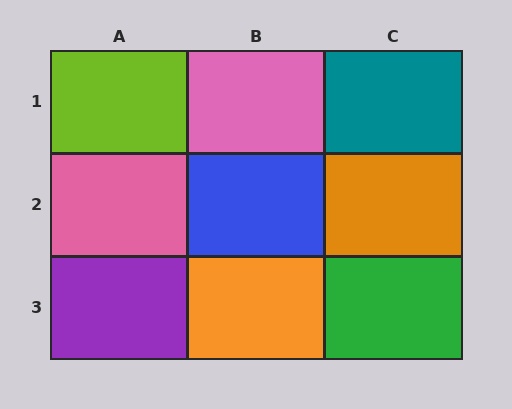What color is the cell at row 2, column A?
Pink.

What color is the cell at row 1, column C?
Teal.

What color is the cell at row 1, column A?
Lime.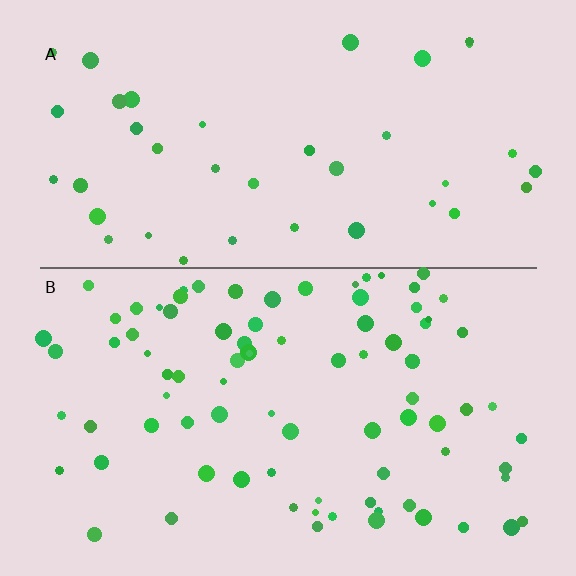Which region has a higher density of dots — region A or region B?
B (the bottom).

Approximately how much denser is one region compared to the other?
Approximately 2.1× — region B over region A.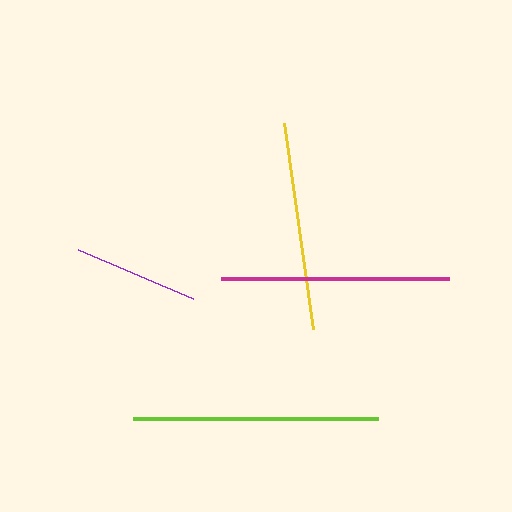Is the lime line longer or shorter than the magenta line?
The lime line is longer than the magenta line.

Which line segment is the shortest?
The purple line is the shortest at approximately 125 pixels.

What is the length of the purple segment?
The purple segment is approximately 125 pixels long.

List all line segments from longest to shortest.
From longest to shortest: lime, magenta, yellow, purple.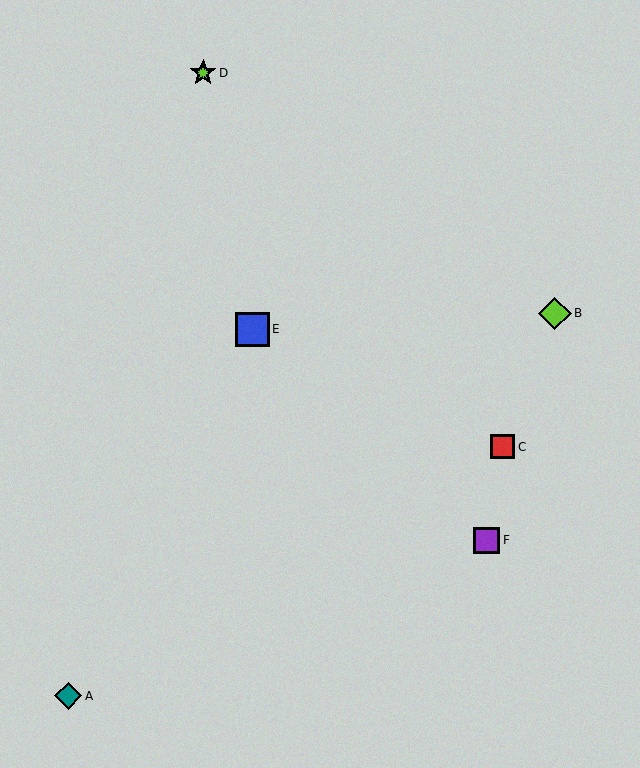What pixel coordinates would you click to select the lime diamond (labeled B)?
Click at (555, 313) to select the lime diamond B.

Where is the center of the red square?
The center of the red square is at (502, 447).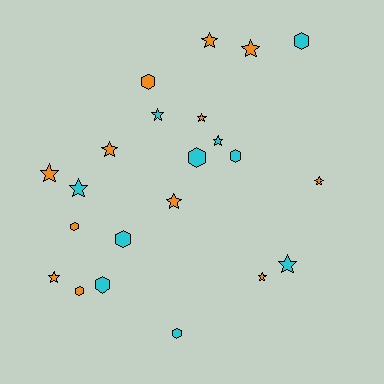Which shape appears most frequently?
Star, with 13 objects.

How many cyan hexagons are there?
There are 6 cyan hexagons.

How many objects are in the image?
There are 22 objects.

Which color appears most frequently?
Orange, with 12 objects.